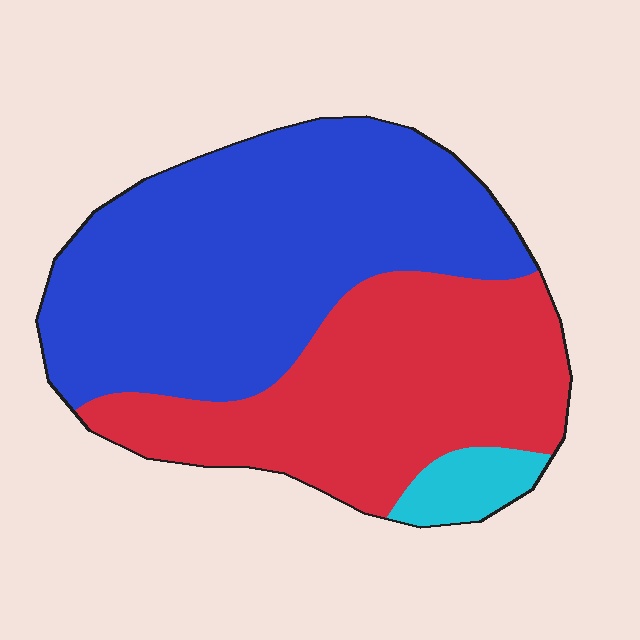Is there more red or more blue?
Blue.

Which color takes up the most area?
Blue, at roughly 55%.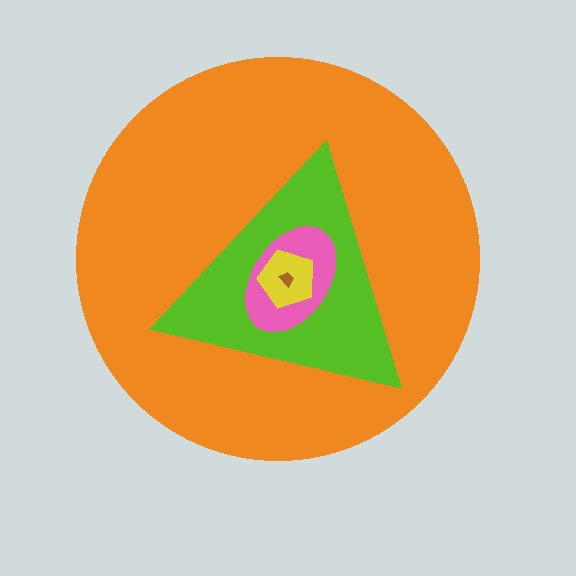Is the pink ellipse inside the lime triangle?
Yes.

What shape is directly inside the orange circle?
The lime triangle.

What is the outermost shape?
The orange circle.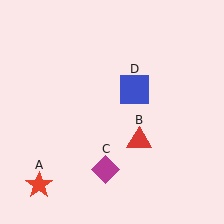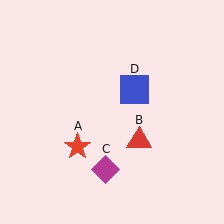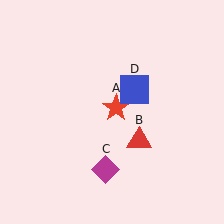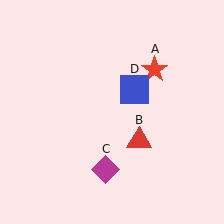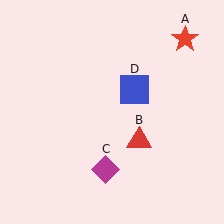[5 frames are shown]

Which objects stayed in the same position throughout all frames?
Red triangle (object B) and magenta diamond (object C) and blue square (object D) remained stationary.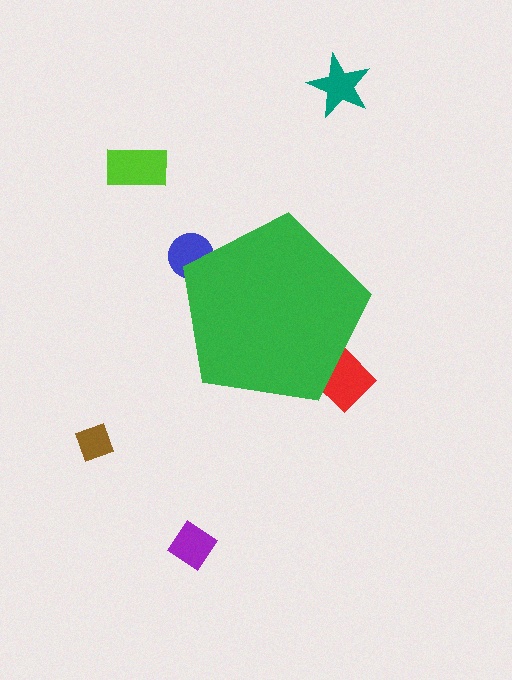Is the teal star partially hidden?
No, the teal star is fully visible.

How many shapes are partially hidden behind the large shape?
2 shapes are partially hidden.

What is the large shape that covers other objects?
A green pentagon.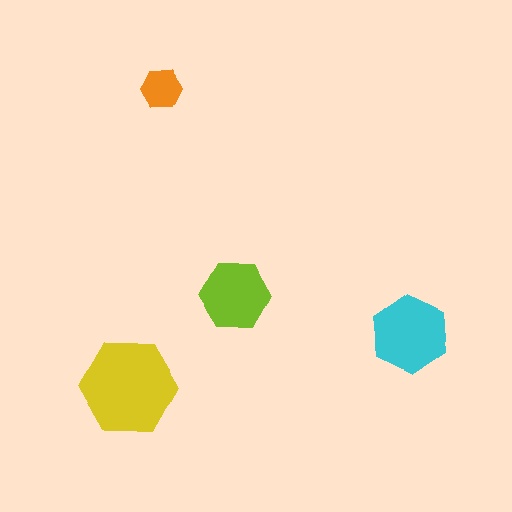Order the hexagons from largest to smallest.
the yellow one, the cyan one, the lime one, the orange one.